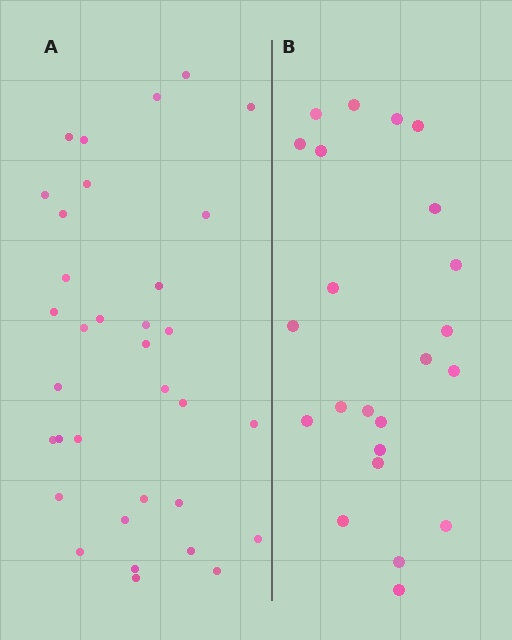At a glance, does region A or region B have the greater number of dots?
Region A (the left region) has more dots.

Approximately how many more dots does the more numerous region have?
Region A has roughly 12 or so more dots than region B.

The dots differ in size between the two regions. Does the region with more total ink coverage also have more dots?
No. Region B has more total ink coverage because its dots are larger, but region A actually contains more individual dots. Total area can be misleading — the number of items is what matters here.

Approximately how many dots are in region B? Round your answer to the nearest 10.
About 20 dots. (The exact count is 23, which rounds to 20.)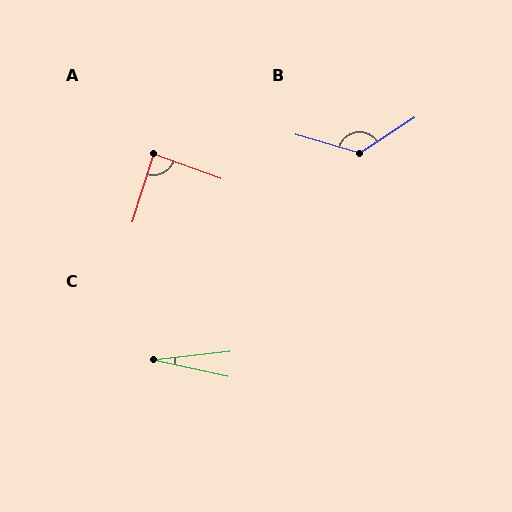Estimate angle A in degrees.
Approximately 87 degrees.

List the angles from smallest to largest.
C (19°), A (87°), B (131°).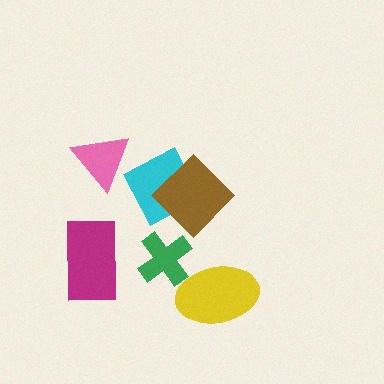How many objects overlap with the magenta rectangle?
0 objects overlap with the magenta rectangle.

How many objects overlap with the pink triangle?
1 object overlaps with the pink triangle.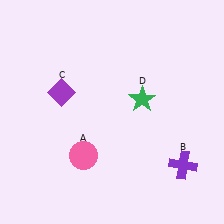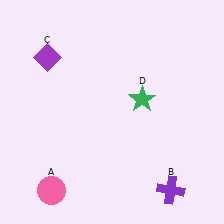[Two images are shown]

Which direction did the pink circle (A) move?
The pink circle (A) moved down.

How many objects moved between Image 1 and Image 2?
3 objects moved between the two images.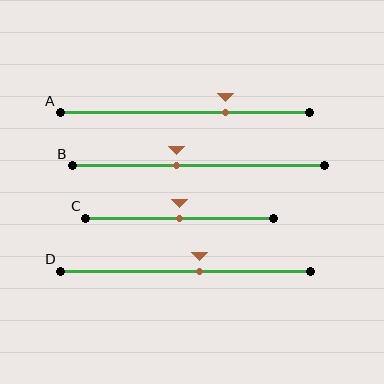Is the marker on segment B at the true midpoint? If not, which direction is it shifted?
No, the marker on segment B is shifted to the left by about 9% of the segment length.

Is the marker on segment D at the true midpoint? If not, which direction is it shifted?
No, the marker on segment D is shifted to the right by about 6% of the segment length.